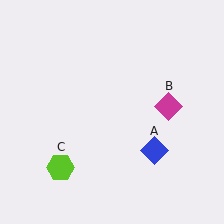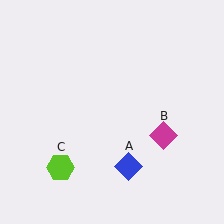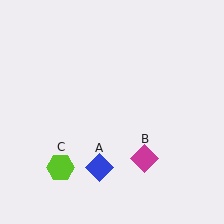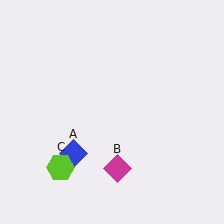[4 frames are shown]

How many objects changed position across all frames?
2 objects changed position: blue diamond (object A), magenta diamond (object B).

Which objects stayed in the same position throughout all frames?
Lime hexagon (object C) remained stationary.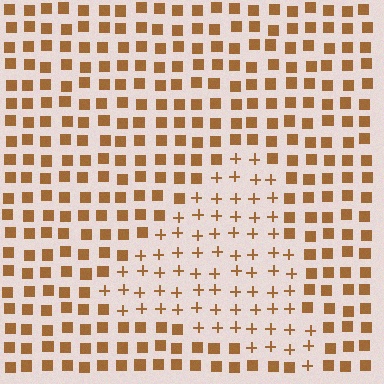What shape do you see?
I see a triangle.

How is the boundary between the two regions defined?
The boundary is defined by a change in element shape: plus signs inside vs. squares outside. All elements share the same color and spacing.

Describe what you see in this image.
The image is filled with small brown elements arranged in a uniform grid. A triangle-shaped region contains plus signs, while the surrounding area contains squares. The boundary is defined purely by the change in element shape.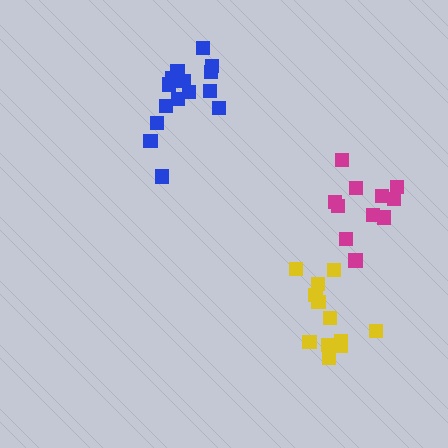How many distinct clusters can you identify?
There are 3 distinct clusters.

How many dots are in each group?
Group 1: 12 dots, Group 2: 15 dots, Group 3: 11 dots (38 total).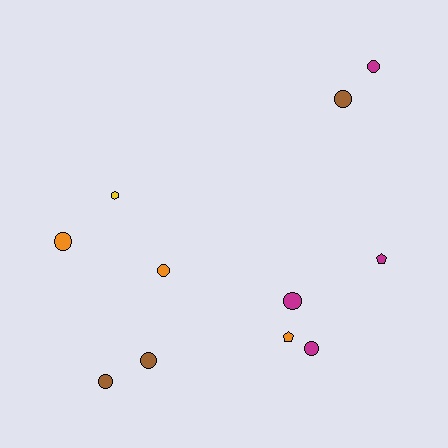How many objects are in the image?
There are 11 objects.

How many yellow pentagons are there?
There are no yellow pentagons.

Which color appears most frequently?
Magenta, with 4 objects.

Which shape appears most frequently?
Circle, with 8 objects.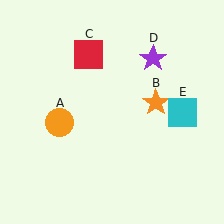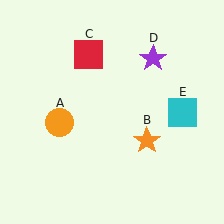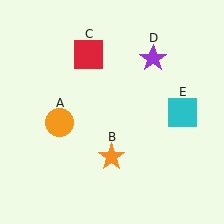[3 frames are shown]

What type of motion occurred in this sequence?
The orange star (object B) rotated clockwise around the center of the scene.